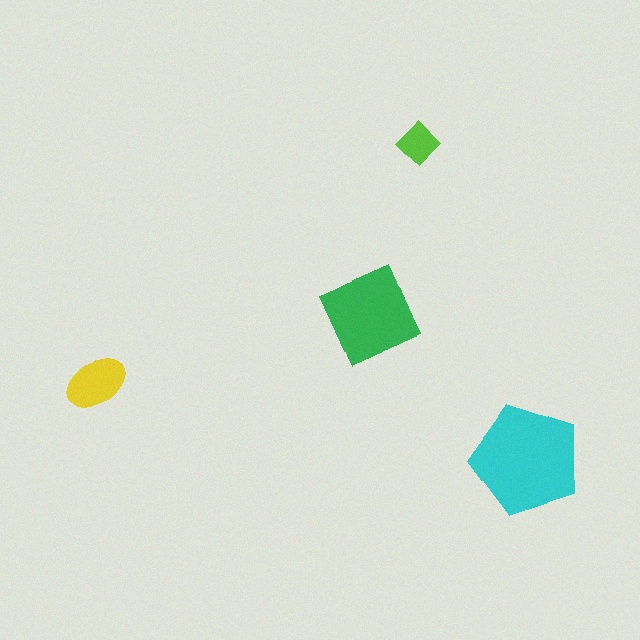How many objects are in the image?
There are 4 objects in the image.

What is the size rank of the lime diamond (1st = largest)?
4th.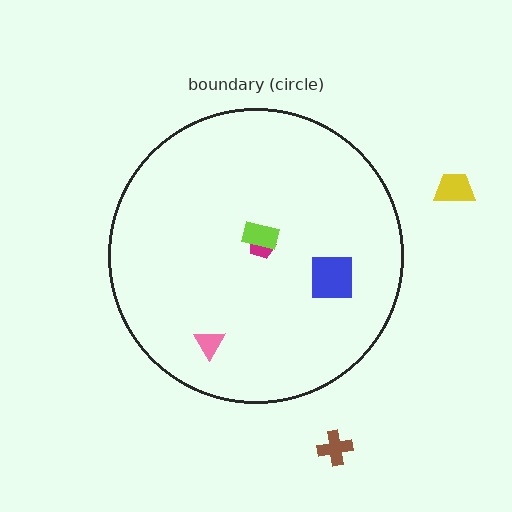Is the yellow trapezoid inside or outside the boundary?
Outside.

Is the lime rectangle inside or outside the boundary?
Inside.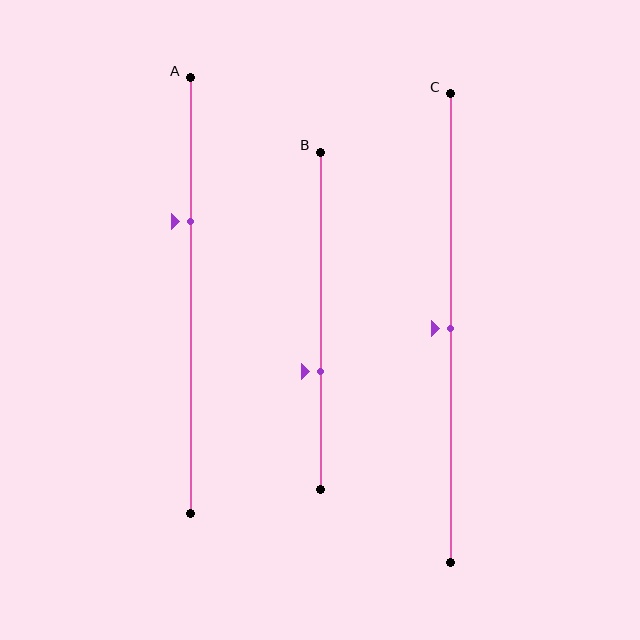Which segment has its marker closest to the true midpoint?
Segment C has its marker closest to the true midpoint.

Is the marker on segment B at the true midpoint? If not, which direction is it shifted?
No, the marker on segment B is shifted downward by about 15% of the segment length.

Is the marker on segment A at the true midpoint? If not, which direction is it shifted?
No, the marker on segment A is shifted upward by about 17% of the segment length.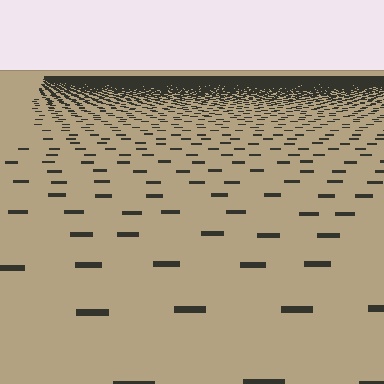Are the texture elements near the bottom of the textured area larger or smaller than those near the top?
Larger. Near the bottom, elements are closer to the viewer and appear at a bigger on-screen size.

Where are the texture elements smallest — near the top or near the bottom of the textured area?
Near the top.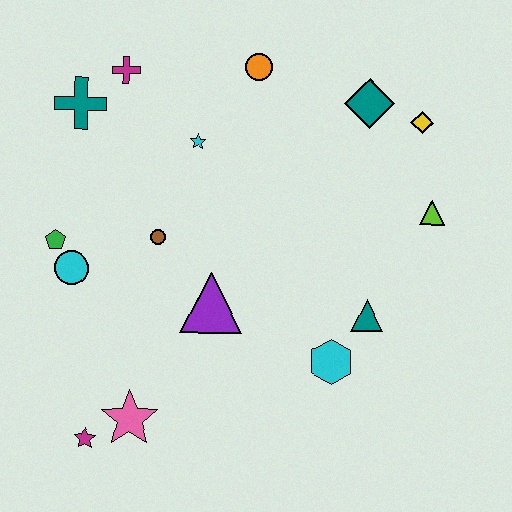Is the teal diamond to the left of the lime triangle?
Yes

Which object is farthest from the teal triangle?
The teal cross is farthest from the teal triangle.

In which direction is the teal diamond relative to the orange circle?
The teal diamond is to the right of the orange circle.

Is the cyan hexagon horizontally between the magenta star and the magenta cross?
No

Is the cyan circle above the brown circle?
No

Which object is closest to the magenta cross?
The teal cross is closest to the magenta cross.